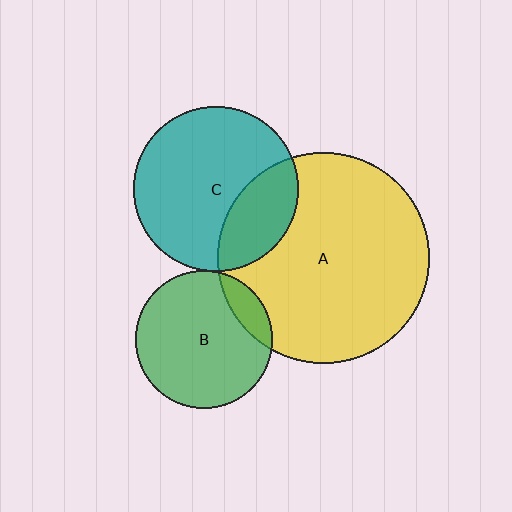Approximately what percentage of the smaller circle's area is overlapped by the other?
Approximately 15%.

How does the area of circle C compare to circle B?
Approximately 1.4 times.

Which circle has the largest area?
Circle A (yellow).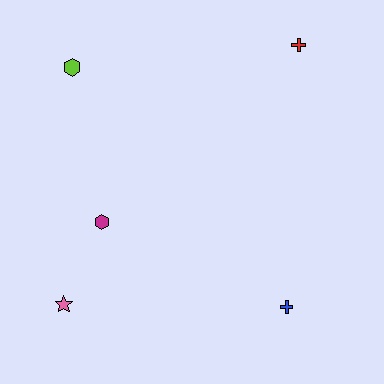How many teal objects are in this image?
There are no teal objects.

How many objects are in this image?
There are 5 objects.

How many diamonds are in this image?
There are no diamonds.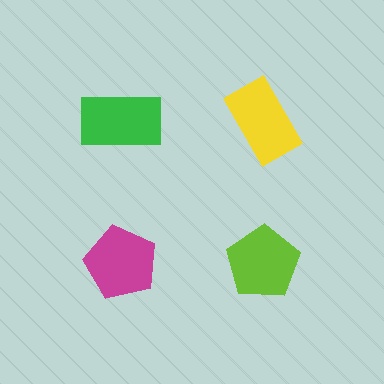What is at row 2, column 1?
A magenta pentagon.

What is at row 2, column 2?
A lime pentagon.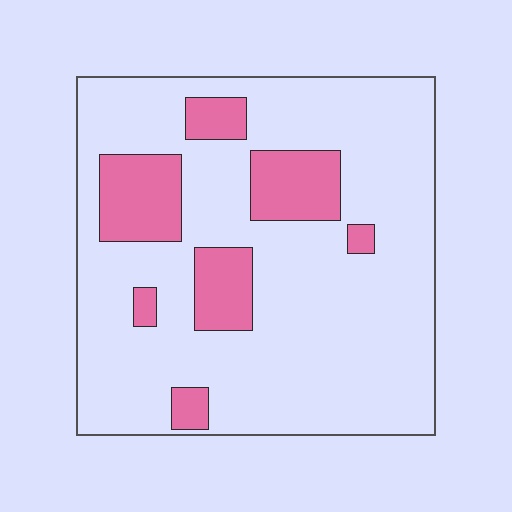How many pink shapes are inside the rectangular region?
7.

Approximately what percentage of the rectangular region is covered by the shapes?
Approximately 20%.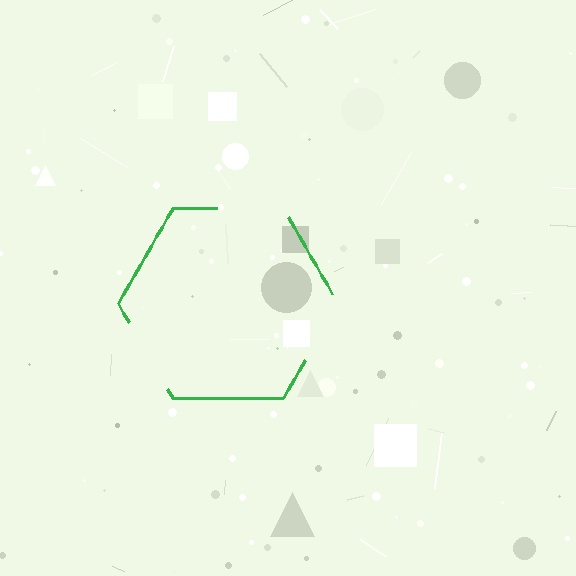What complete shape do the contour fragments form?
The contour fragments form a hexagon.